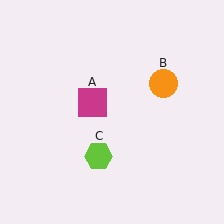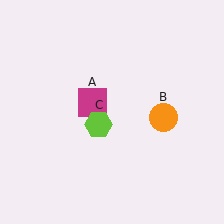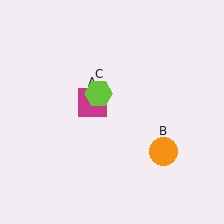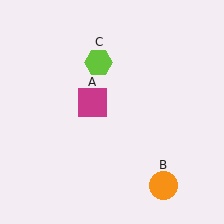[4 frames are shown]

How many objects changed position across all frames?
2 objects changed position: orange circle (object B), lime hexagon (object C).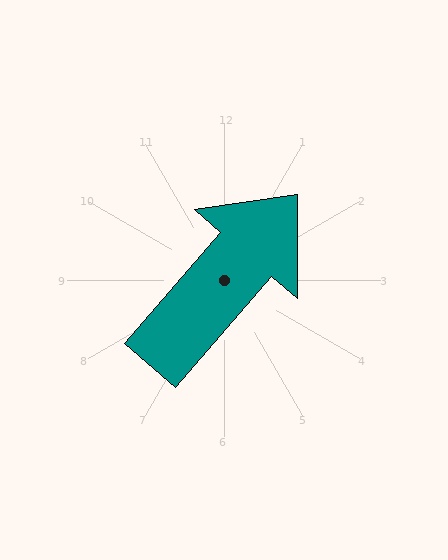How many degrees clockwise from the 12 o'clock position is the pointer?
Approximately 41 degrees.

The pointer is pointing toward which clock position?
Roughly 1 o'clock.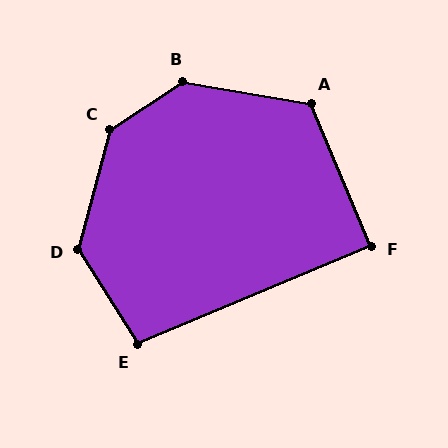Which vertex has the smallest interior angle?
F, at approximately 90 degrees.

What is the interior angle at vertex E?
Approximately 99 degrees (obtuse).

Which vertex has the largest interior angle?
C, at approximately 138 degrees.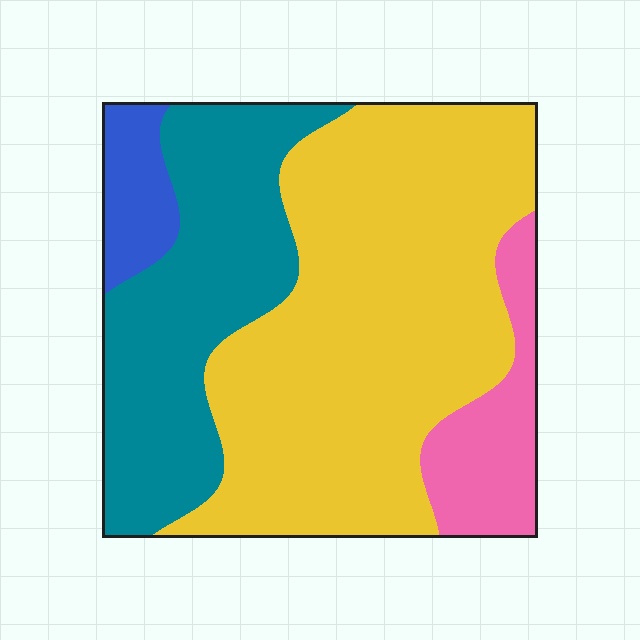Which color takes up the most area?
Yellow, at roughly 55%.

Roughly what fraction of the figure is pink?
Pink takes up about one tenth (1/10) of the figure.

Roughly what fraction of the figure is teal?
Teal takes up about one quarter (1/4) of the figure.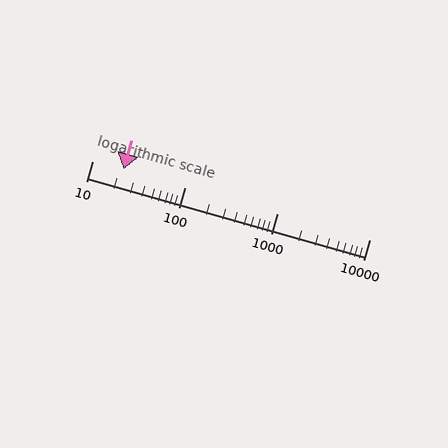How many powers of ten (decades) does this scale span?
The scale spans 3 decades, from 10 to 10000.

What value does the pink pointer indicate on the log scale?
The pointer indicates approximately 22.